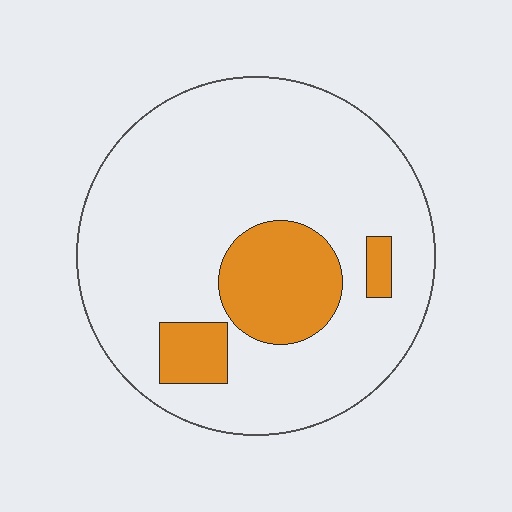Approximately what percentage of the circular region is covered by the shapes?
Approximately 20%.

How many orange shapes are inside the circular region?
3.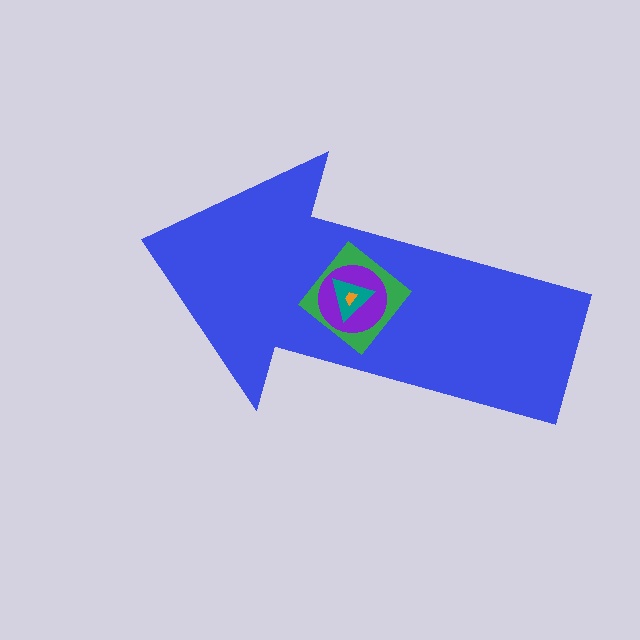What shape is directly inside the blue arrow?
The green diamond.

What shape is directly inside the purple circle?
The teal triangle.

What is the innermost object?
The orange trapezoid.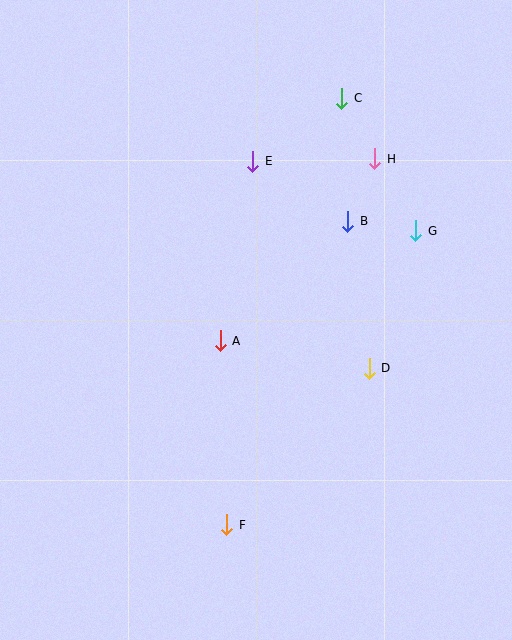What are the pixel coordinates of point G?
Point G is at (416, 231).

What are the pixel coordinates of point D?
Point D is at (369, 368).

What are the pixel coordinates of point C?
Point C is at (342, 98).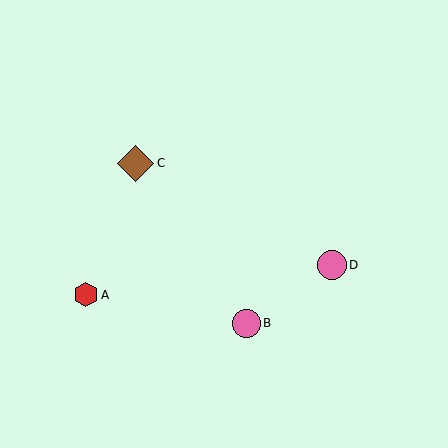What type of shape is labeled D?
Shape D is a pink circle.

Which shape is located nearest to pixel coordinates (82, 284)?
The red hexagon (labeled A) at (86, 295) is nearest to that location.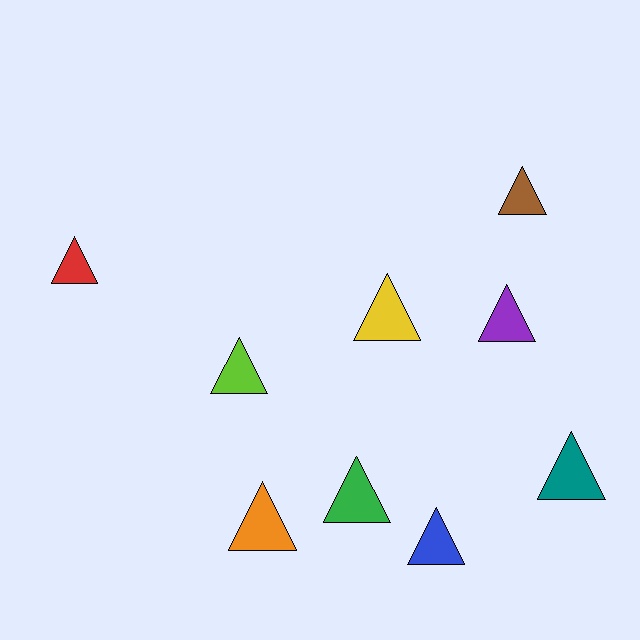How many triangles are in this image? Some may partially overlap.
There are 9 triangles.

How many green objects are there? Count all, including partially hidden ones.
There is 1 green object.